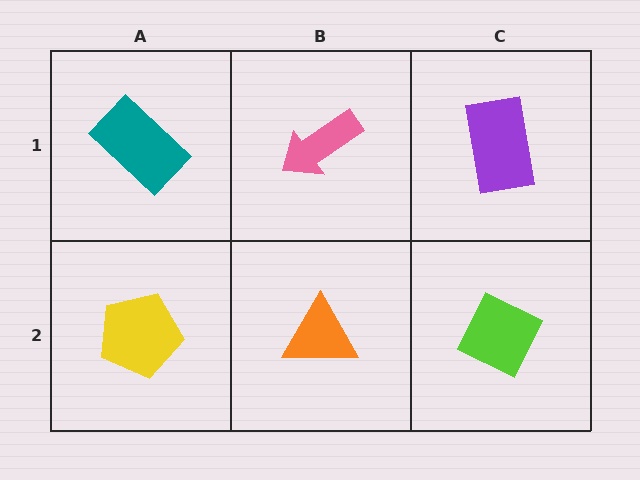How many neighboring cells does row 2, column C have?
2.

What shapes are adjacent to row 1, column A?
A yellow pentagon (row 2, column A), a pink arrow (row 1, column B).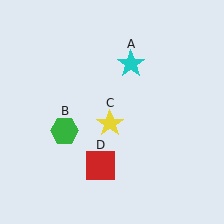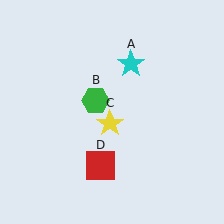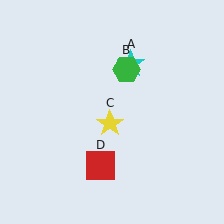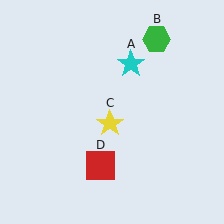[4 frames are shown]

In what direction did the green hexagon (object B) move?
The green hexagon (object B) moved up and to the right.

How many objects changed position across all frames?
1 object changed position: green hexagon (object B).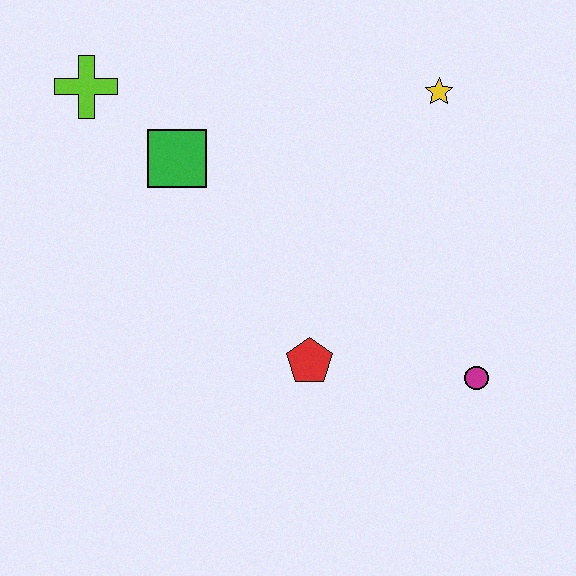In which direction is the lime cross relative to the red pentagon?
The lime cross is above the red pentagon.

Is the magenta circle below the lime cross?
Yes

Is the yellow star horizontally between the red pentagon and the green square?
No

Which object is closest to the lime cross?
The green square is closest to the lime cross.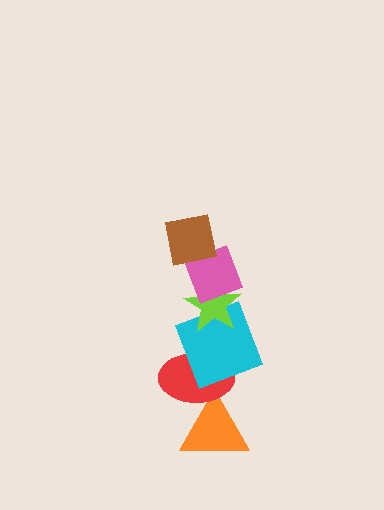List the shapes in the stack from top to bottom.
From top to bottom: the brown square, the pink diamond, the lime star, the cyan square, the red ellipse, the orange triangle.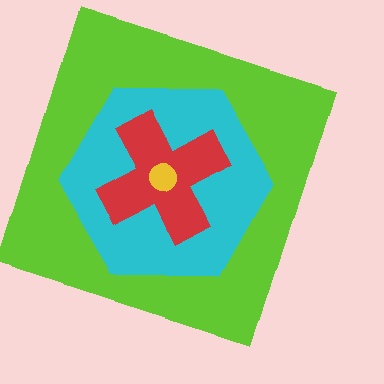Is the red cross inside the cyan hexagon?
Yes.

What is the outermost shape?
The lime square.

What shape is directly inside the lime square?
The cyan hexagon.